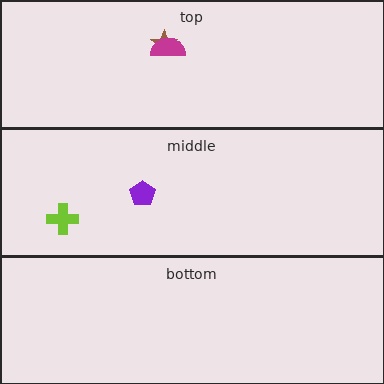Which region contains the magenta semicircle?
The top region.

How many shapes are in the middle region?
2.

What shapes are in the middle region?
The lime cross, the purple pentagon.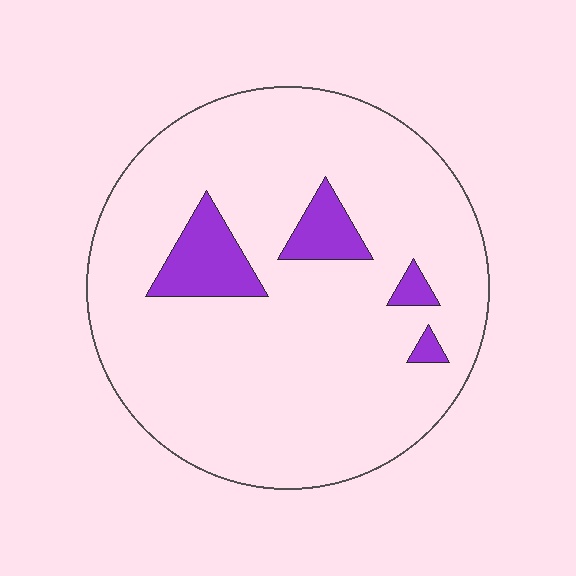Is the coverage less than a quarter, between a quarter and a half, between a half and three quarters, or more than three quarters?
Less than a quarter.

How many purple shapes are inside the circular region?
4.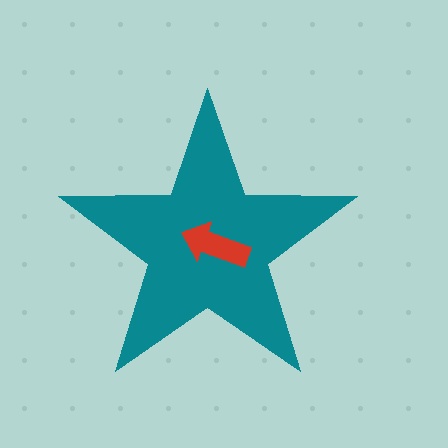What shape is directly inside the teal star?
The red arrow.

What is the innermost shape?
The red arrow.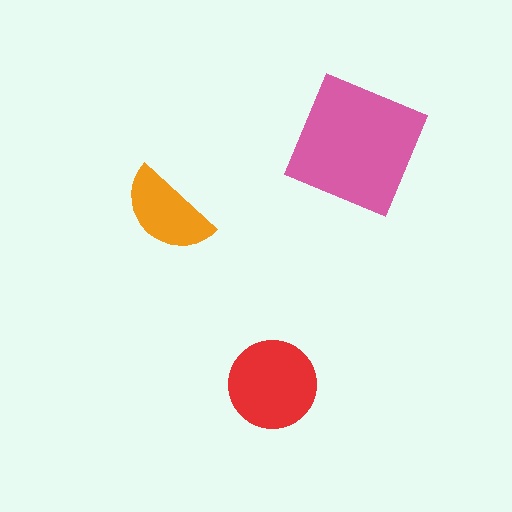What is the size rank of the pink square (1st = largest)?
1st.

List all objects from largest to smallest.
The pink square, the red circle, the orange semicircle.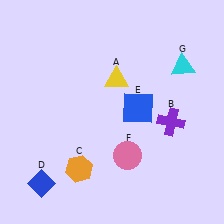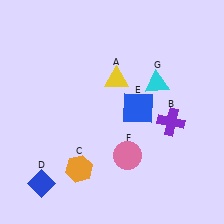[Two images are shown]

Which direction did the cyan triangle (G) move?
The cyan triangle (G) moved left.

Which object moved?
The cyan triangle (G) moved left.